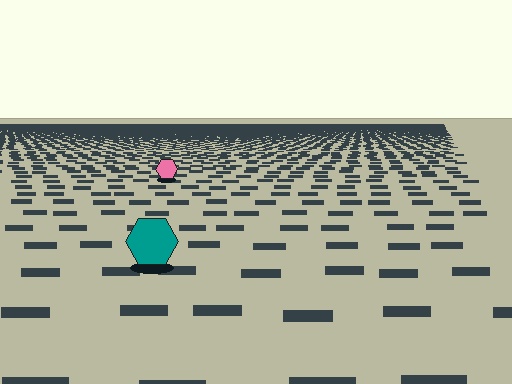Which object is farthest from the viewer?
The pink hexagon is farthest from the viewer. It appears smaller and the ground texture around it is denser.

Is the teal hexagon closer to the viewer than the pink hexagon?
Yes. The teal hexagon is closer — you can tell from the texture gradient: the ground texture is coarser near it.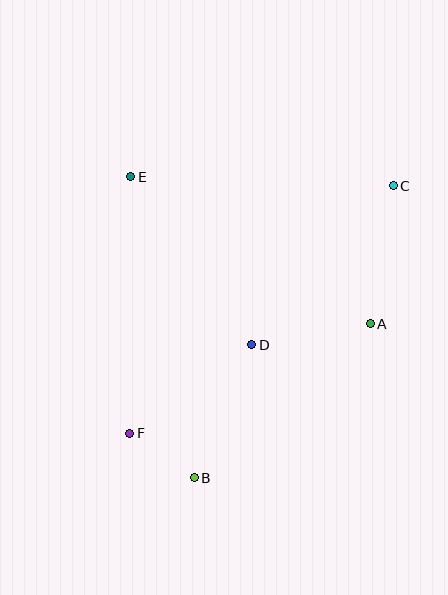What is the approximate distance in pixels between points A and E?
The distance between A and E is approximately 281 pixels.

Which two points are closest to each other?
Points B and F are closest to each other.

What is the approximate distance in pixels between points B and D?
The distance between B and D is approximately 145 pixels.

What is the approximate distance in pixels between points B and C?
The distance between B and C is approximately 354 pixels.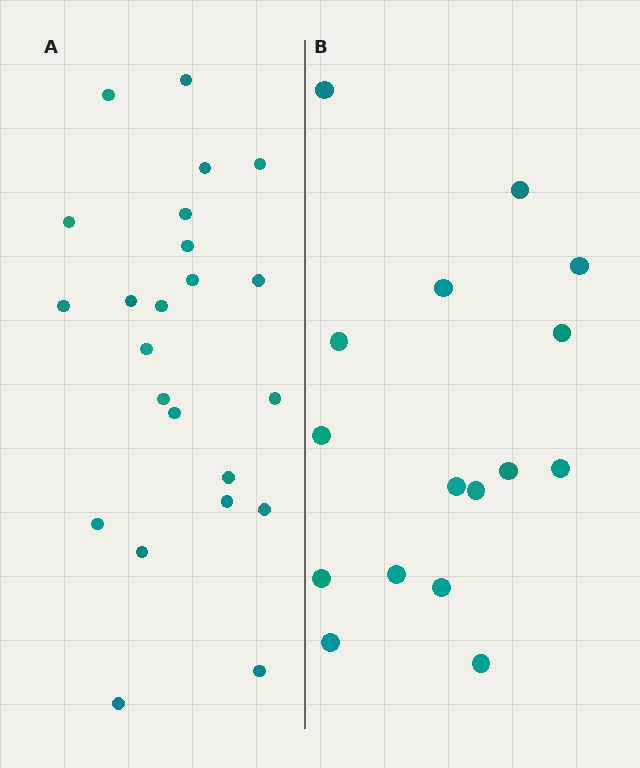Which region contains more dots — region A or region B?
Region A (the left region) has more dots.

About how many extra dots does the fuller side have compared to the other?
Region A has roughly 8 or so more dots than region B.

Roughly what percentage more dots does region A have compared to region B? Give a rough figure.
About 45% more.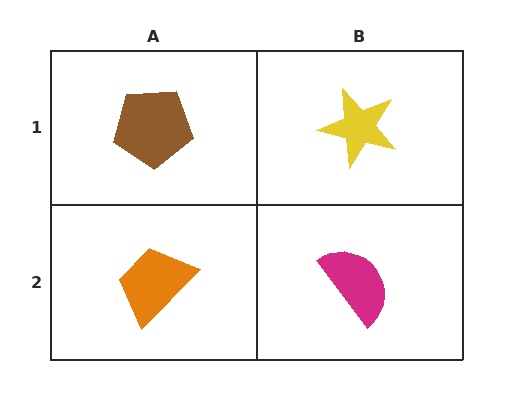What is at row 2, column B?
A magenta semicircle.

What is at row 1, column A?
A brown pentagon.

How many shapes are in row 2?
2 shapes.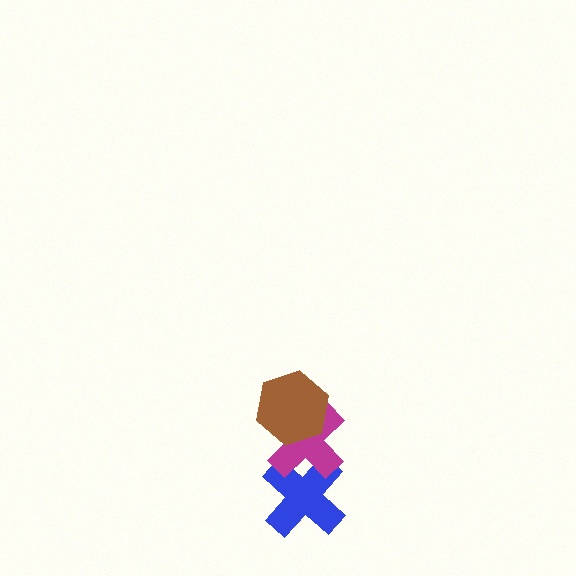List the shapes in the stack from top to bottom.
From top to bottom: the brown hexagon, the magenta cross, the blue cross.